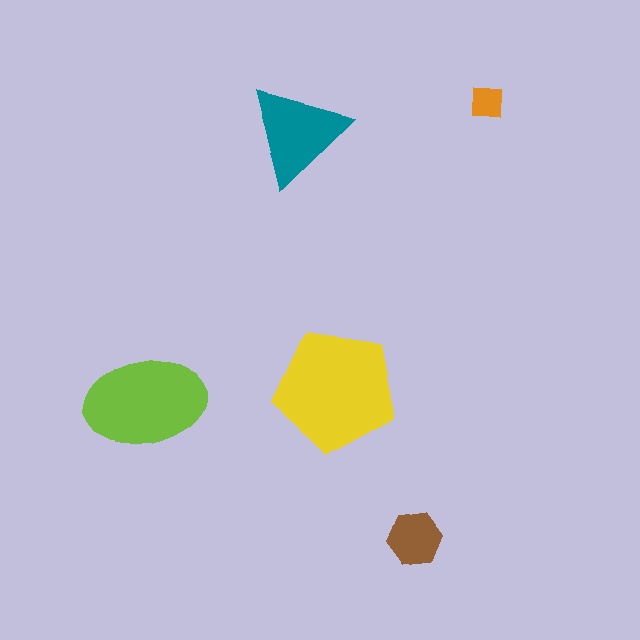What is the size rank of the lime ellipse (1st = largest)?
2nd.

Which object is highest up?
The orange square is topmost.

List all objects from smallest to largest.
The orange square, the brown hexagon, the teal triangle, the lime ellipse, the yellow pentagon.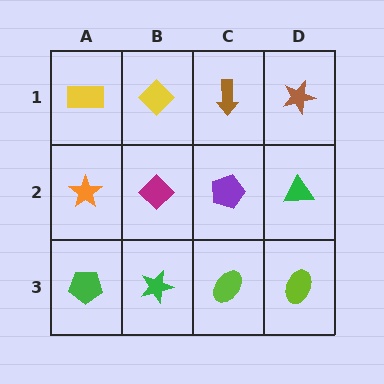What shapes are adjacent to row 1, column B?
A magenta diamond (row 2, column B), a yellow rectangle (row 1, column A), a brown arrow (row 1, column C).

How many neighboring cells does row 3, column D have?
2.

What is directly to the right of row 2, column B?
A purple pentagon.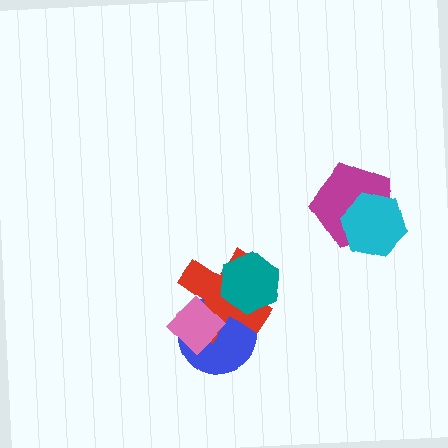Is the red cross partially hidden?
Yes, it is partially covered by another shape.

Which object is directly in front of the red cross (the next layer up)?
The pink diamond is directly in front of the red cross.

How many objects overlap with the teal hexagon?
2 objects overlap with the teal hexagon.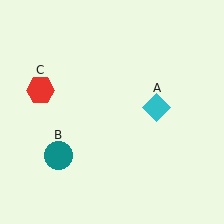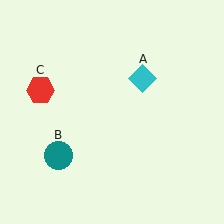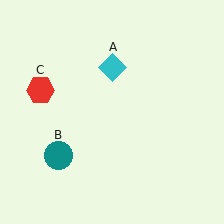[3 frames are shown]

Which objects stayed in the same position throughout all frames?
Teal circle (object B) and red hexagon (object C) remained stationary.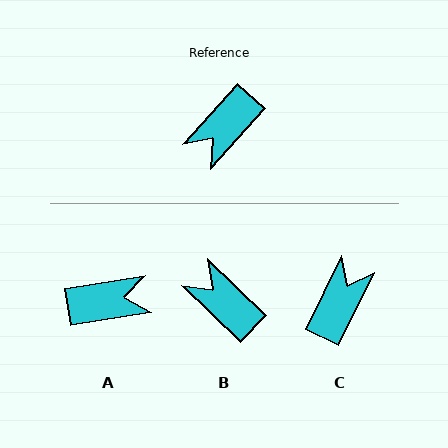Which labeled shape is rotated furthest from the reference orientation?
C, about 164 degrees away.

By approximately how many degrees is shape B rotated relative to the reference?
Approximately 92 degrees clockwise.